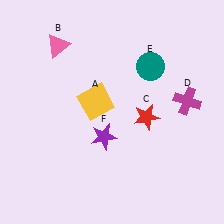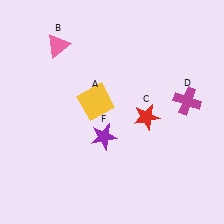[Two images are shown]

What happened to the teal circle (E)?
The teal circle (E) was removed in Image 2. It was in the top-right area of Image 1.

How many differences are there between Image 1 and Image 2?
There is 1 difference between the two images.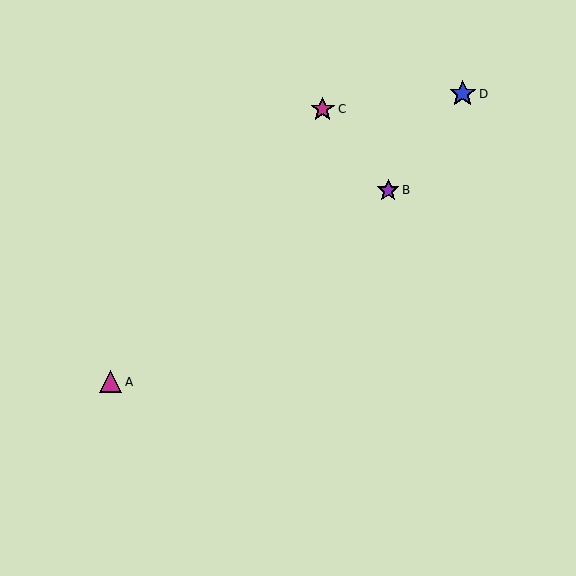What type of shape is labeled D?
Shape D is a blue star.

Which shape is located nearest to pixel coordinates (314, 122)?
The magenta star (labeled C) at (323, 109) is nearest to that location.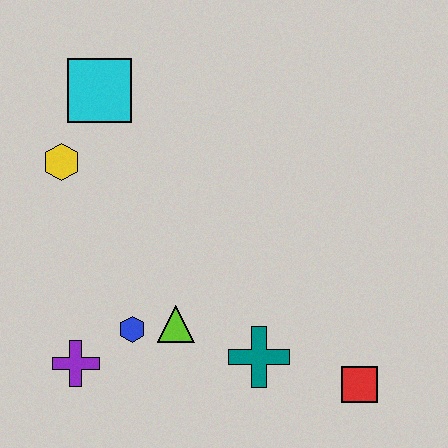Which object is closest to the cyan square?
The yellow hexagon is closest to the cyan square.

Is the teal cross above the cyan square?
No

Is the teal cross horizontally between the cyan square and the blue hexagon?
No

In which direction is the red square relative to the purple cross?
The red square is to the right of the purple cross.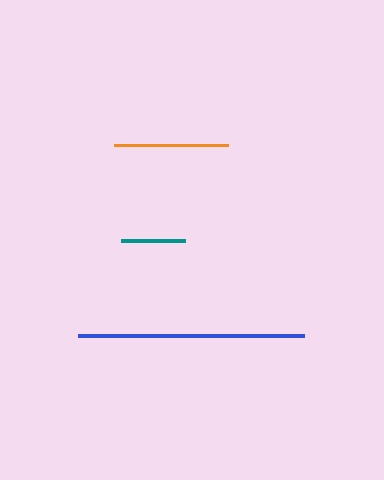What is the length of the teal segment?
The teal segment is approximately 64 pixels long.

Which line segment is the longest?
The blue line is the longest at approximately 226 pixels.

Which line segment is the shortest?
The teal line is the shortest at approximately 64 pixels.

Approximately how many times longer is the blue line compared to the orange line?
The blue line is approximately 2.0 times the length of the orange line.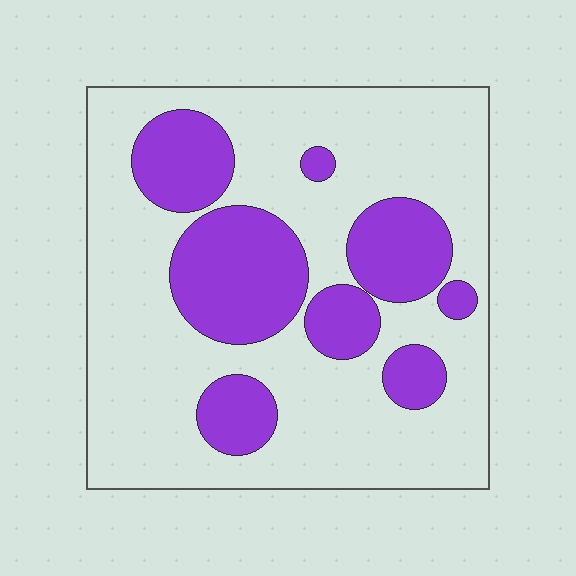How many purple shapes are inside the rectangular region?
8.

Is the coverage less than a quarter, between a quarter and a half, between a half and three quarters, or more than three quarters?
Between a quarter and a half.